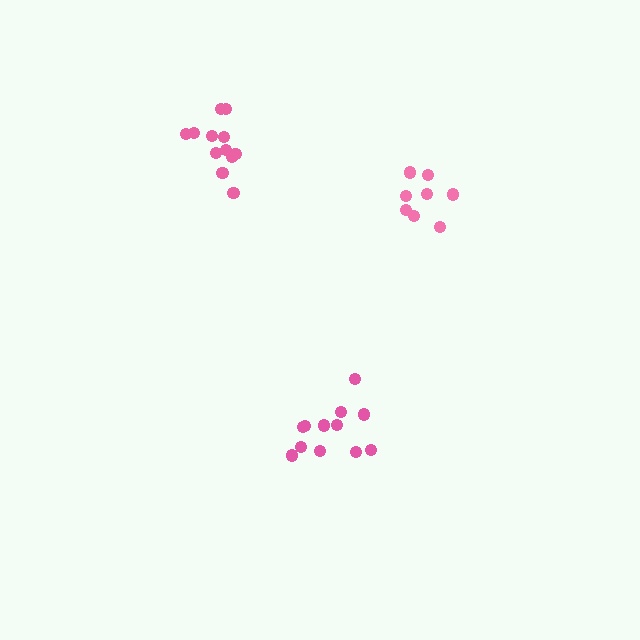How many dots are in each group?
Group 1: 12 dots, Group 2: 12 dots, Group 3: 8 dots (32 total).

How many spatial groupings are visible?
There are 3 spatial groupings.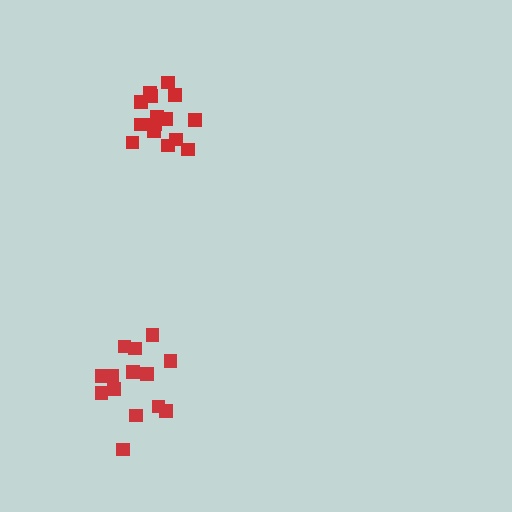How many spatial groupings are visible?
There are 2 spatial groupings.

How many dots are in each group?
Group 1: 15 dots, Group 2: 14 dots (29 total).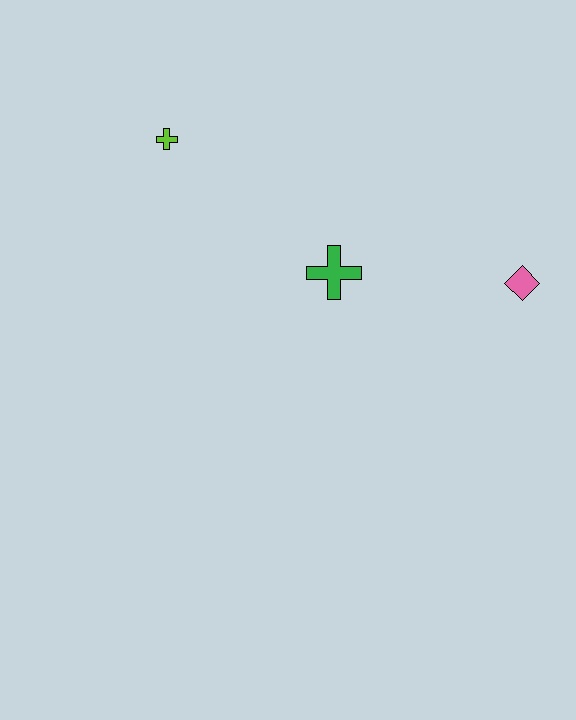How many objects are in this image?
There are 3 objects.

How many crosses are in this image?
There are 2 crosses.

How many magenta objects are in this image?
There are no magenta objects.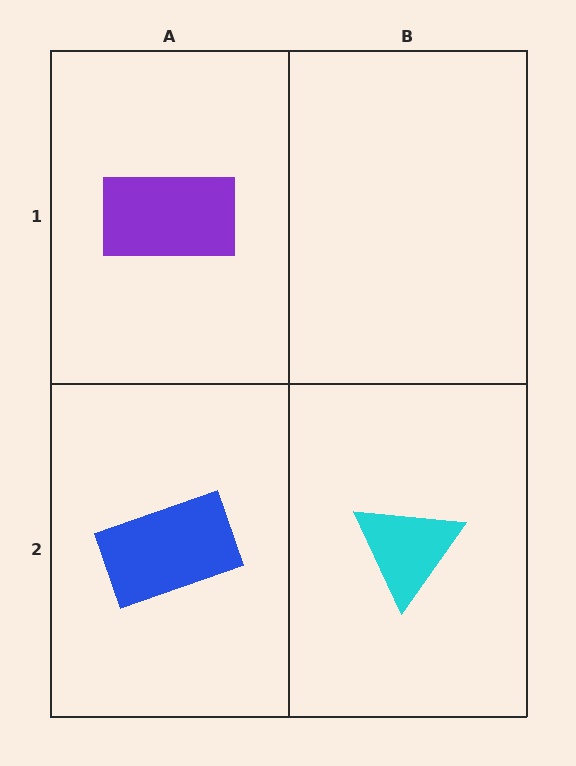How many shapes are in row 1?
1 shape.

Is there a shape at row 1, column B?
No, that cell is empty.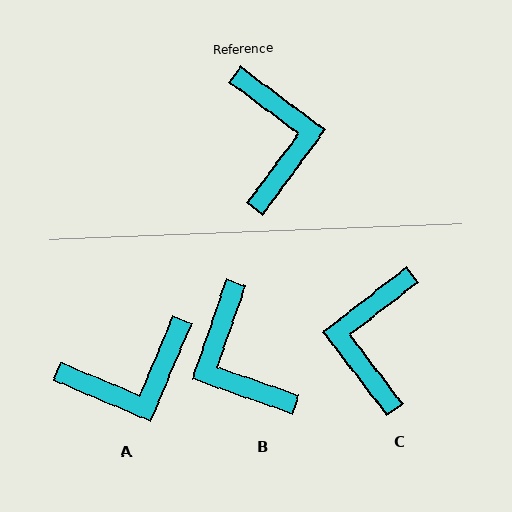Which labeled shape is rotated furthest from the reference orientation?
C, about 164 degrees away.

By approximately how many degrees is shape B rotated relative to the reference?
Approximately 162 degrees clockwise.